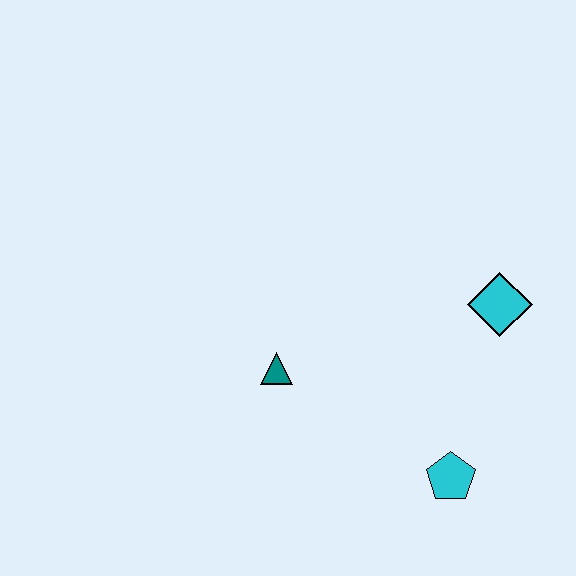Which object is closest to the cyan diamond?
The cyan pentagon is closest to the cyan diamond.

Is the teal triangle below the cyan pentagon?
No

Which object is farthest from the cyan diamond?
The teal triangle is farthest from the cyan diamond.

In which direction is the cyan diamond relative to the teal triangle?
The cyan diamond is to the right of the teal triangle.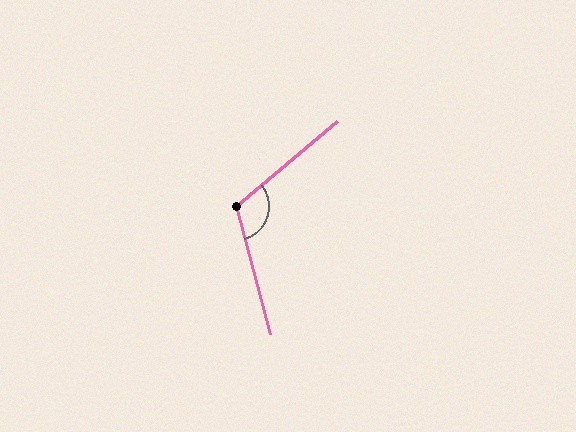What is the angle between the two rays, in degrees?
Approximately 115 degrees.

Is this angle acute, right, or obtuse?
It is obtuse.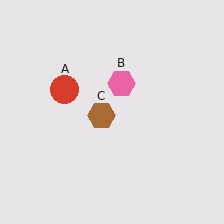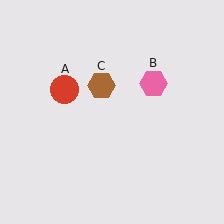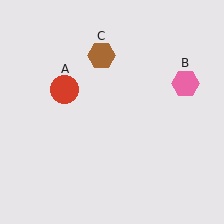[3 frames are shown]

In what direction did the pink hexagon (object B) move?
The pink hexagon (object B) moved right.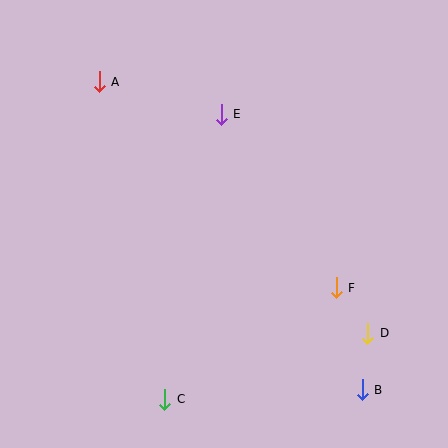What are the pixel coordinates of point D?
Point D is at (368, 333).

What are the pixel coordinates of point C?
Point C is at (165, 399).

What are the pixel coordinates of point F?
Point F is at (336, 288).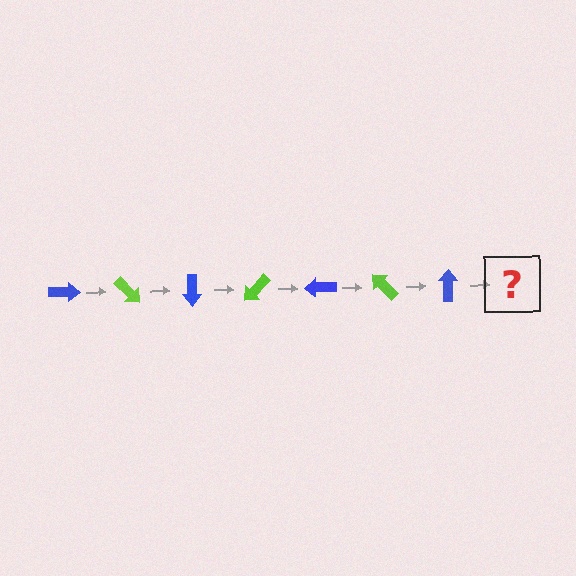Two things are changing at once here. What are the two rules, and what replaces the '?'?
The two rules are that it rotates 45 degrees each step and the color cycles through blue and lime. The '?' should be a lime arrow, rotated 315 degrees from the start.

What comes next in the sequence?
The next element should be a lime arrow, rotated 315 degrees from the start.